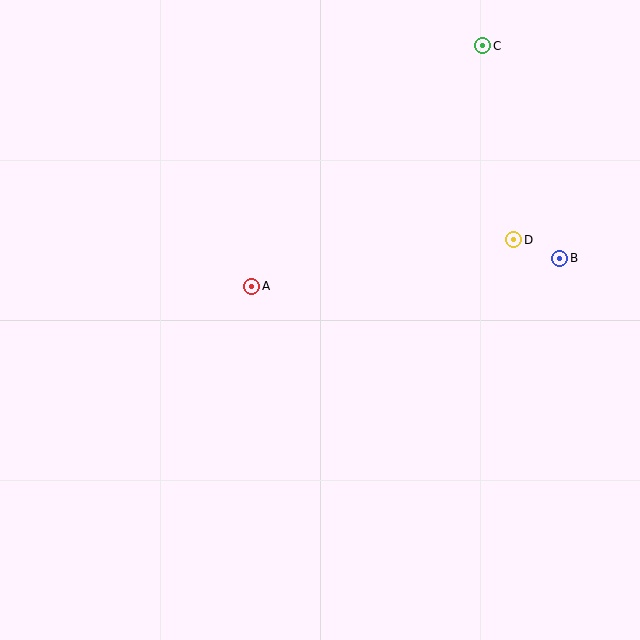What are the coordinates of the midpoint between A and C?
The midpoint between A and C is at (367, 166).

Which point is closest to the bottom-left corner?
Point A is closest to the bottom-left corner.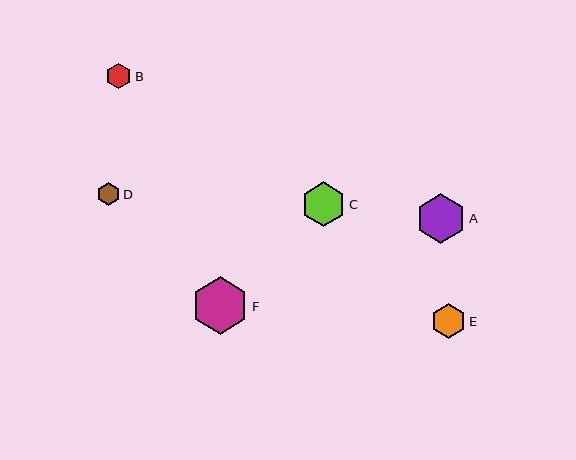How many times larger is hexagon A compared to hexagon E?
Hexagon A is approximately 1.4 times the size of hexagon E.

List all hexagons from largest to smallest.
From largest to smallest: F, A, C, E, B, D.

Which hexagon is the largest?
Hexagon F is the largest with a size of approximately 57 pixels.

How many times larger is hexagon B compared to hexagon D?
Hexagon B is approximately 1.1 times the size of hexagon D.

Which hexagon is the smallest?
Hexagon D is the smallest with a size of approximately 23 pixels.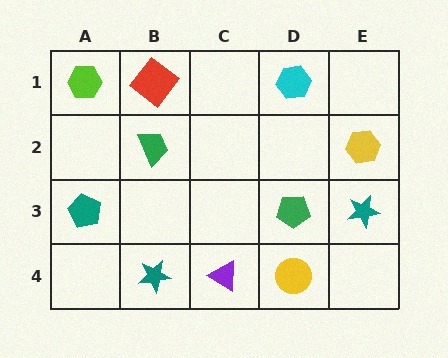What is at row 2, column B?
A green trapezoid.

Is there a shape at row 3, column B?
No, that cell is empty.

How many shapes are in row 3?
3 shapes.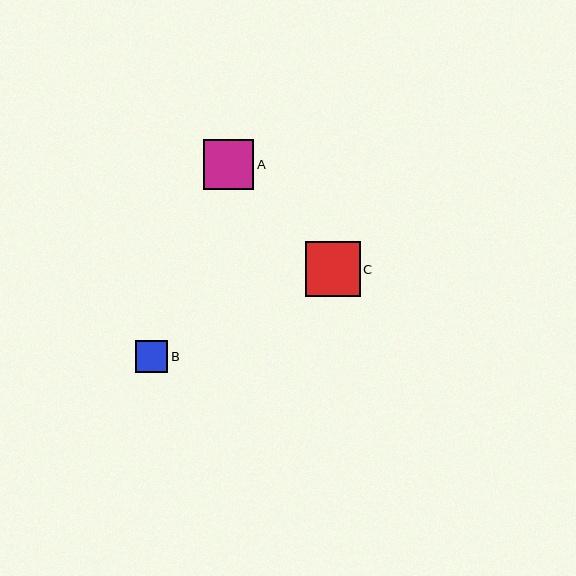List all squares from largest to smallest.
From largest to smallest: C, A, B.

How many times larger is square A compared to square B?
Square A is approximately 1.6 times the size of square B.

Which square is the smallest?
Square B is the smallest with a size of approximately 32 pixels.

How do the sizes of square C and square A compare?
Square C and square A are approximately the same size.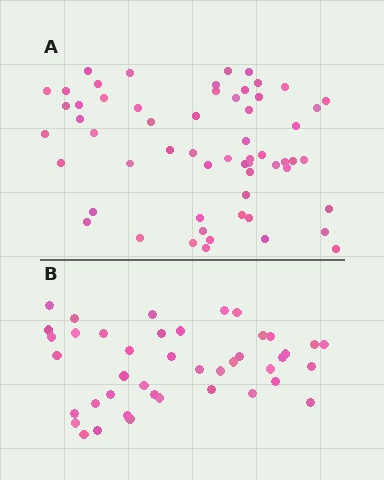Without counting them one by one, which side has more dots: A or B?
Region A (the top region) has more dots.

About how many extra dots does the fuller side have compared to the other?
Region A has approximately 15 more dots than region B.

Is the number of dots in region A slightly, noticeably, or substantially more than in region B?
Region A has noticeably more, but not dramatically so. The ratio is roughly 1.4 to 1.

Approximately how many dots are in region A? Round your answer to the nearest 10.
About 60 dots. (The exact count is 59, which rounds to 60.)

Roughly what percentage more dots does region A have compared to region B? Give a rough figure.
About 40% more.